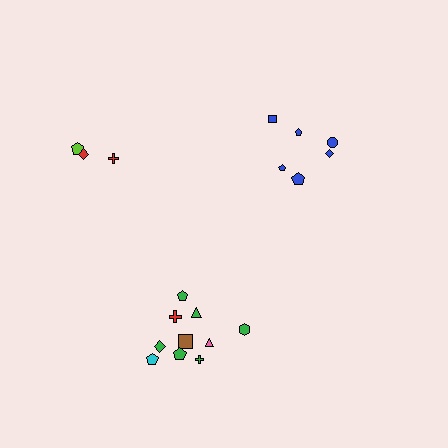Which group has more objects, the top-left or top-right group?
The top-right group.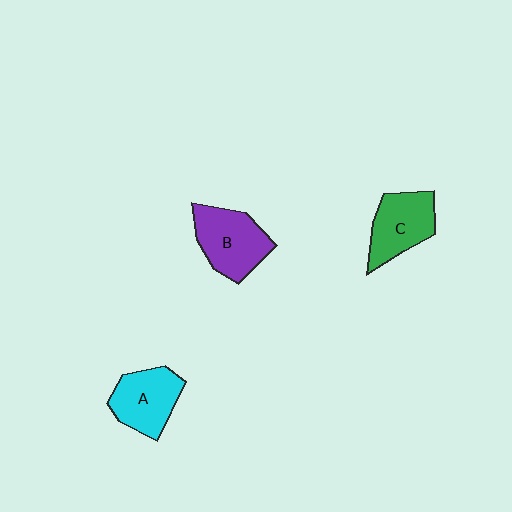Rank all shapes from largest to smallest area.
From largest to smallest: B (purple), A (cyan), C (green).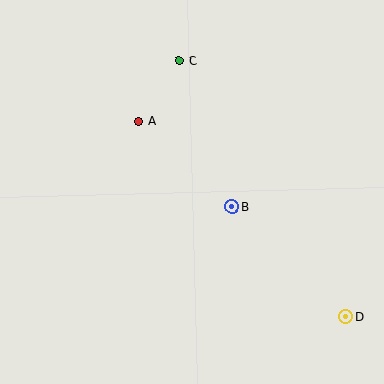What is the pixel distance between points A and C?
The distance between A and C is 73 pixels.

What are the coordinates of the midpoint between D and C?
The midpoint between D and C is at (263, 189).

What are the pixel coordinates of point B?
Point B is at (232, 207).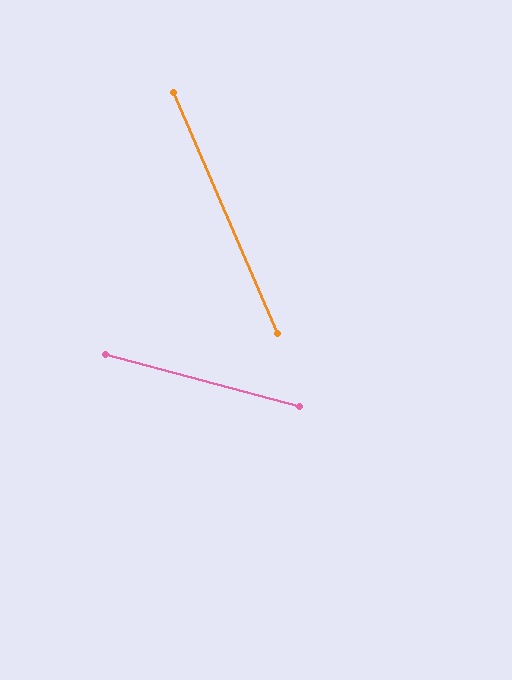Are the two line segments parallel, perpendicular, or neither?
Neither parallel nor perpendicular — they differ by about 51°.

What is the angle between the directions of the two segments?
Approximately 51 degrees.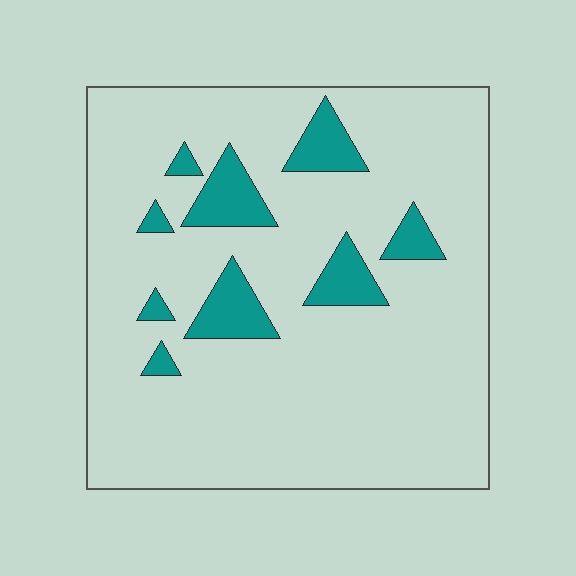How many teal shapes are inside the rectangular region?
9.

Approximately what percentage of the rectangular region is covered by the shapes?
Approximately 10%.